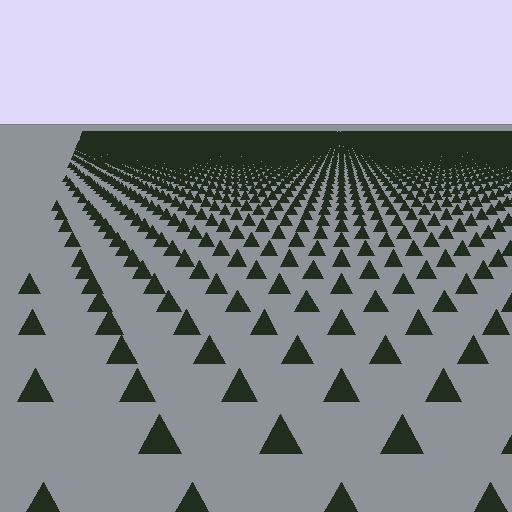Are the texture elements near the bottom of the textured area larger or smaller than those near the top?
Larger. Near the bottom, elements are closer to the viewer and appear at a bigger on-screen size.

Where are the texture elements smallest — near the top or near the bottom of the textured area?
Near the top.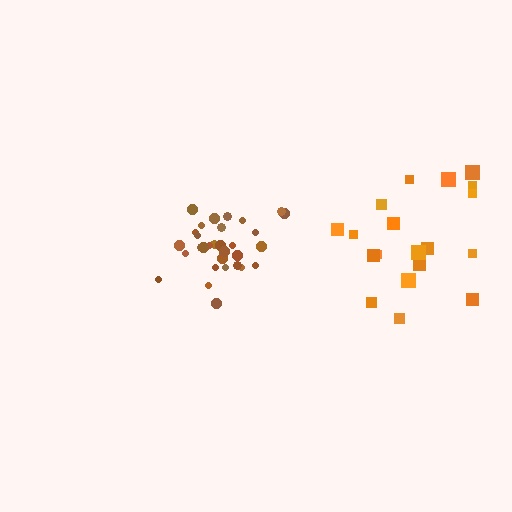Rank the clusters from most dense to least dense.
brown, orange.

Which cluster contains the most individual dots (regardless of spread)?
Brown (31).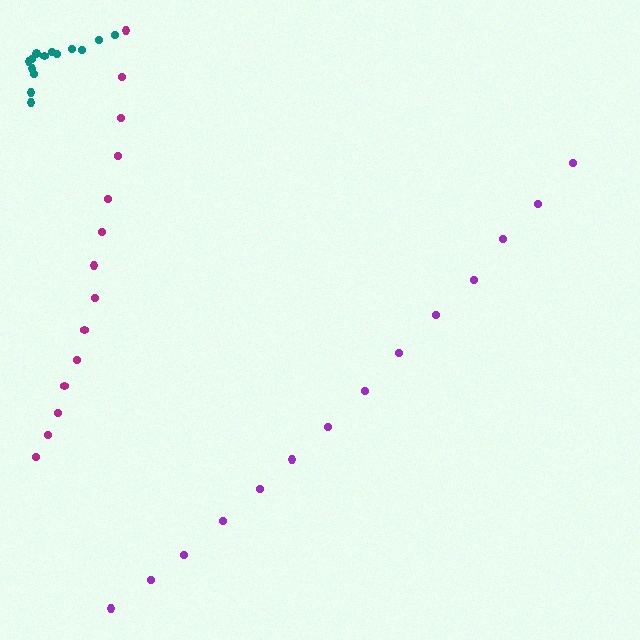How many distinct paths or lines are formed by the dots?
There are 3 distinct paths.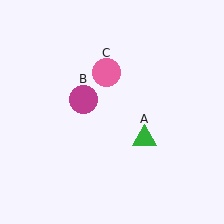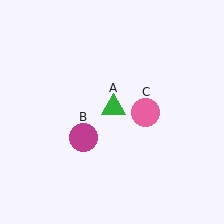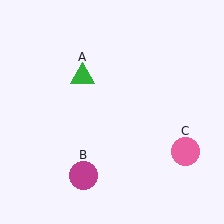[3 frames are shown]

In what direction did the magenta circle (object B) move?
The magenta circle (object B) moved down.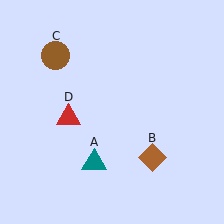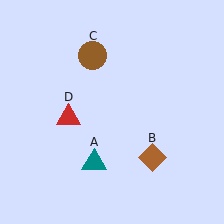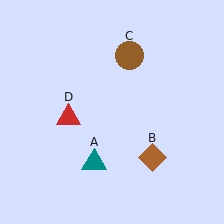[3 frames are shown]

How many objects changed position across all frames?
1 object changed position: brown circle (object C).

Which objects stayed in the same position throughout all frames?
Teal triangle (object A) and brown diamond (object B) and red triangle (object D) remained stationary.